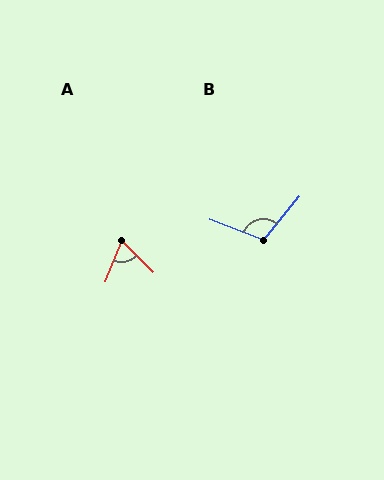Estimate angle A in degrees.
Approximately 67 degrees.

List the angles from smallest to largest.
A (67°), B (109°).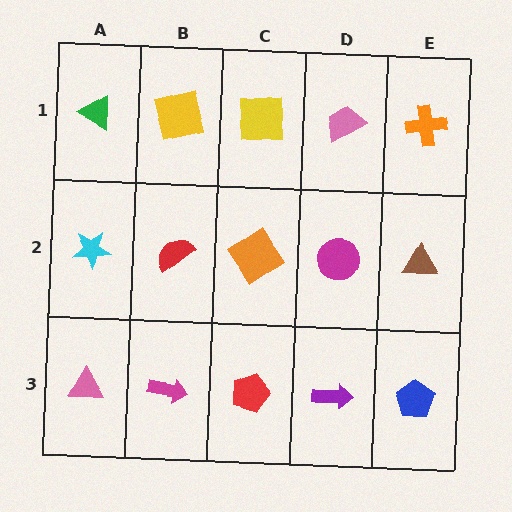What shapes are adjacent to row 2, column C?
A yellow square (row 1, column C), a red pentagon (row 3, column C), a red semicircle (row 2, column B), a magenta circle (row 2, column D).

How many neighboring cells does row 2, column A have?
3.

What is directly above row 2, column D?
A pink trapezoid.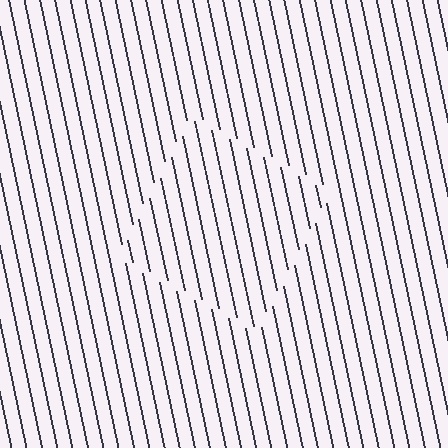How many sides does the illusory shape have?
4 sides — the line-ends trace a square.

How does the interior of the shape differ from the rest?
The interior of the shape contains the same grating, shifted by half a period — the contour is defined by the phase discontinuity where line-ends from the inner and outer gratings abut.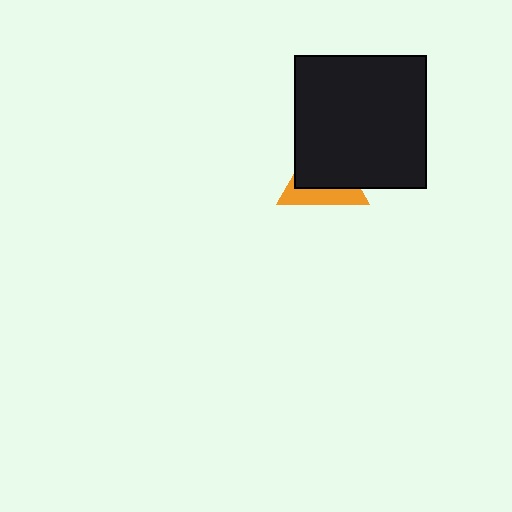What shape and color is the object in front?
The object in front is a black square.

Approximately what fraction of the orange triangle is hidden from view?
Roughly 63% of the orange triangle is hidden behind the black square.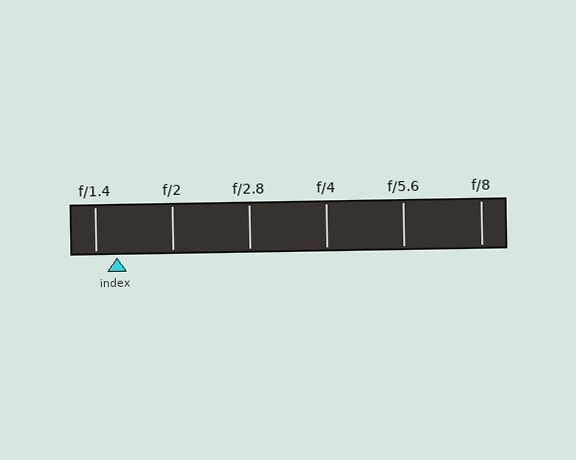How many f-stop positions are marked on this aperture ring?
There are 6 f-stop positions marked.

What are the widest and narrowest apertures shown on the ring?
The widest aperture shown is f/1.4 and the narrowest is f/8.